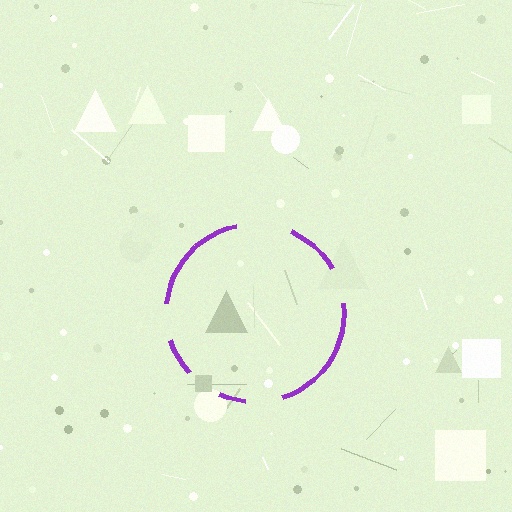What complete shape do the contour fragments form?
The contour fragments form a circle.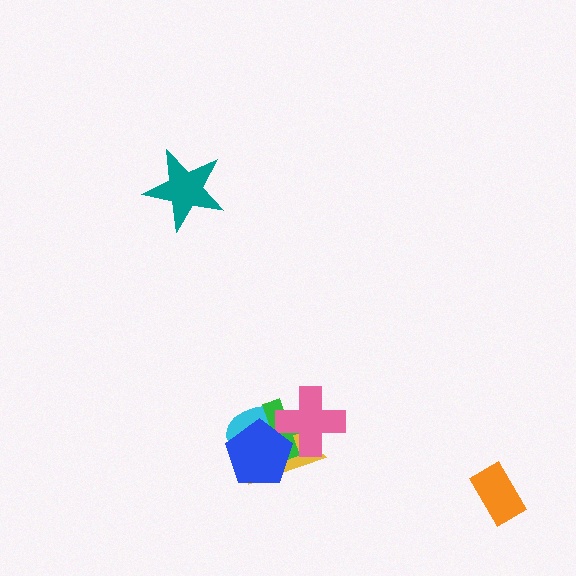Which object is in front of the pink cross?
The blue pentagon is in front of the pink cross.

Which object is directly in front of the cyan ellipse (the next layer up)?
The green cross is directly in front of the cyan ellipse.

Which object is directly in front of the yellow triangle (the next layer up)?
The cyan ellipse is directly in front of the yellow triangle.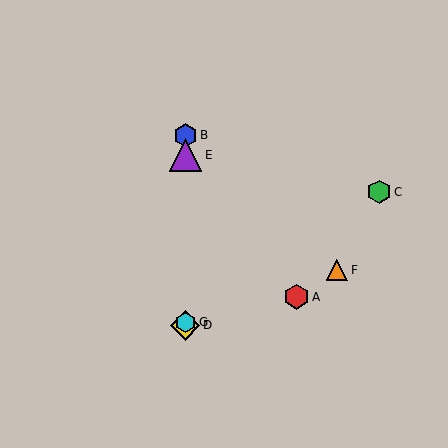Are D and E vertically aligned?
Yes, both are at x≈185.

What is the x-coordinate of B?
Object B is at x≈185.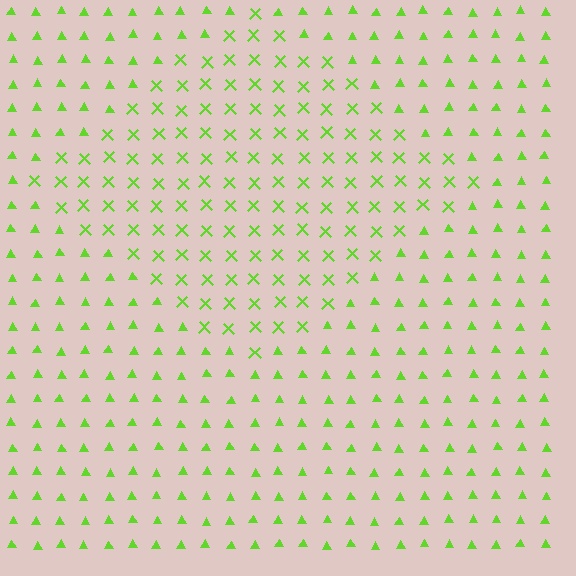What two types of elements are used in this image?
The image uses X marks inside the diamond region and triangles outside it.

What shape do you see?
I see a diamond.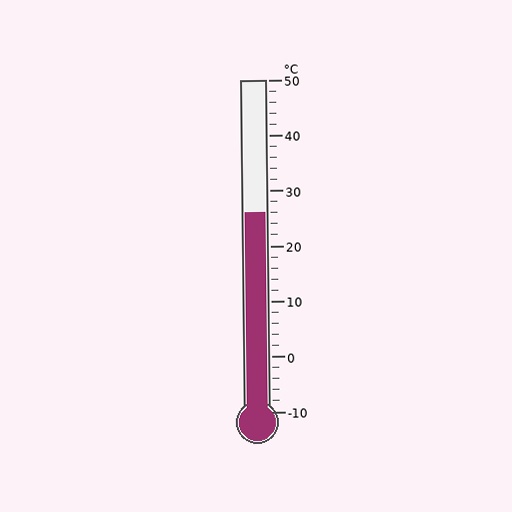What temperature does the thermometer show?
The thermometer shows approximately 26°C.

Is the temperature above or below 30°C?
The temperature is below 30°C.